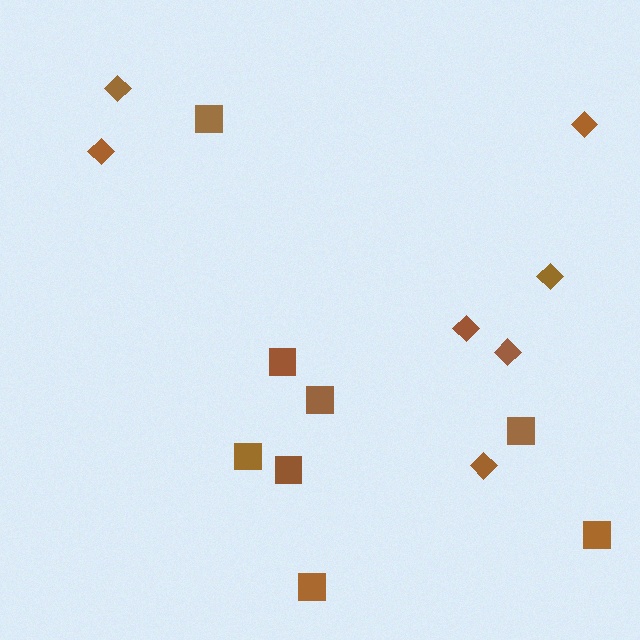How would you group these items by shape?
There are 2 groups: one group of squares (8) and one group of diamonds (7).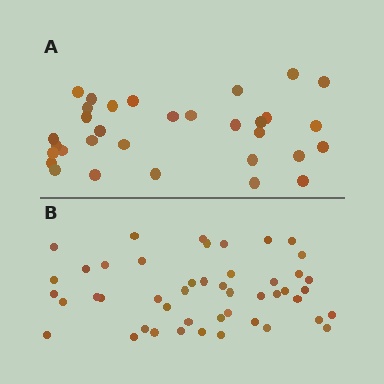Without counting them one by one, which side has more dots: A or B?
Region B (the bottom region) has more dots.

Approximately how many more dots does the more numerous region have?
Region B has approximately 15 more dots than region A.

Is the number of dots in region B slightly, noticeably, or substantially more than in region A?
Region B has substantially more. The ratio is roughly 1.5 to 1.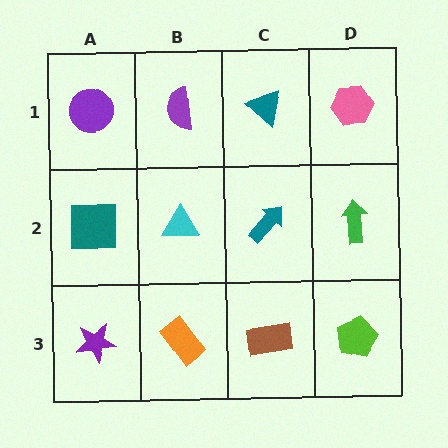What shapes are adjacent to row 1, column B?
A cyan triangle (row 2, column B), a purple circle (row 1, column A), a teal triangle (row 1, column C).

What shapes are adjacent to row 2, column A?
A purple circle (row 1, column A), a purple star (row 3, column A), a cyan triangle (row 2, column B).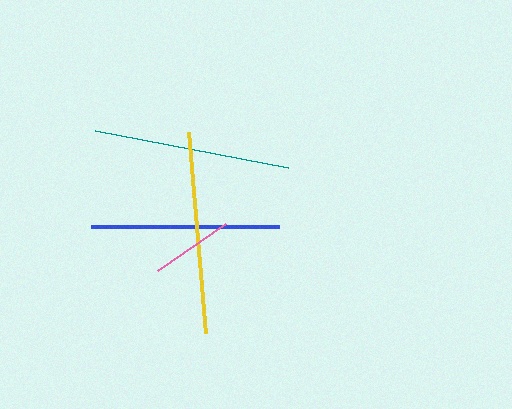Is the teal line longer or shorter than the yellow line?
The yellow line is longer than the teal line.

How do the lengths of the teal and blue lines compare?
The teal and blue lines are approximately the same length.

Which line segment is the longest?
The yellow line is the longest at approximately 202 pixels.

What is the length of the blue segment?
The blue segment is approximately 188 pixels long.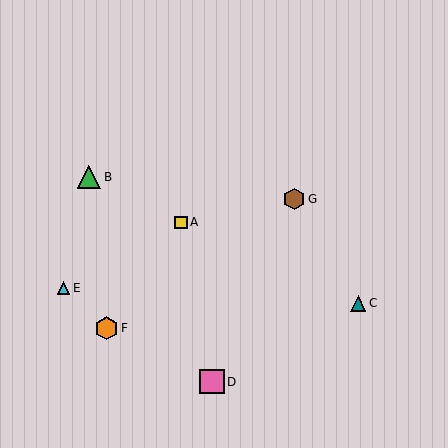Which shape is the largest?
The pink square (labeled D) is the largest.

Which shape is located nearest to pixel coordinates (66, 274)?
The cyan triangle (labeled E) at (64, 288) is nearest to that location.